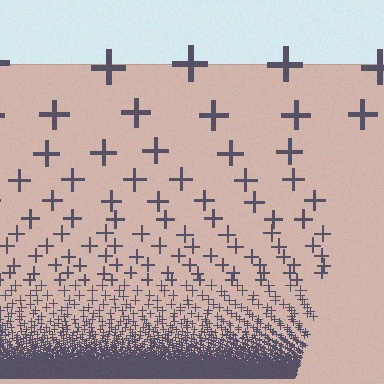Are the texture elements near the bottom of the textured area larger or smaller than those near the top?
Smaller. The gradient is inverted — elements near the bottom are smaller and denser.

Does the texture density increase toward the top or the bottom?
Density increases toward the bottom.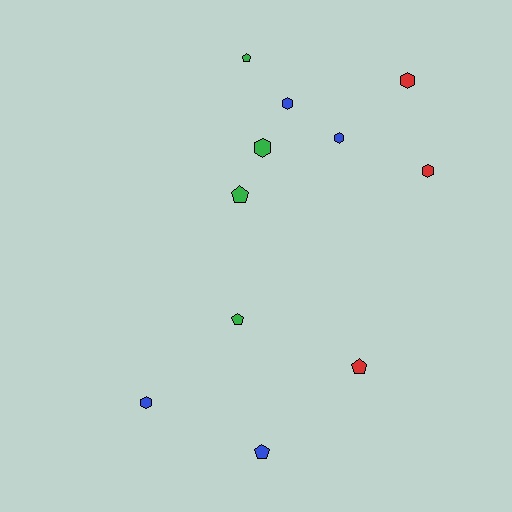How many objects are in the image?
There are 11 objects.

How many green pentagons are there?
There are 3 green pentagons.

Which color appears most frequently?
Green, with 4 objects.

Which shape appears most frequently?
Hexagon, with 6 objects.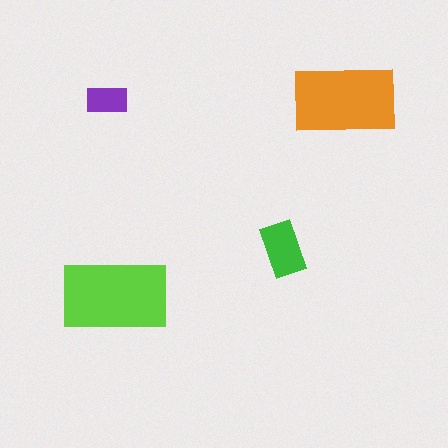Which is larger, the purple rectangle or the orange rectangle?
The orange one.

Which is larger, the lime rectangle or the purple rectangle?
The lime one.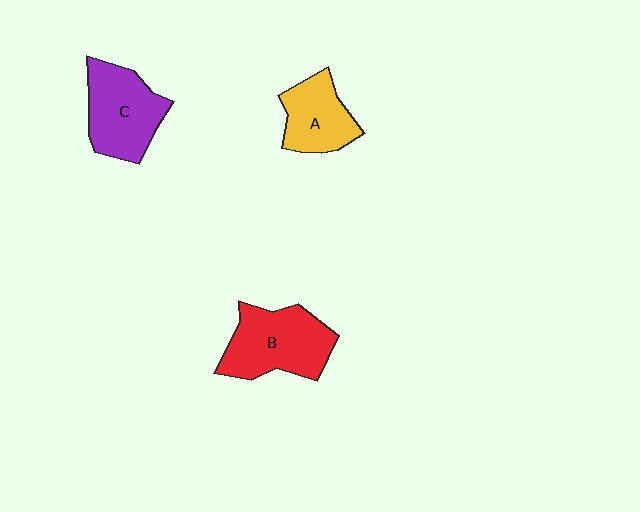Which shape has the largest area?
Shape B (red).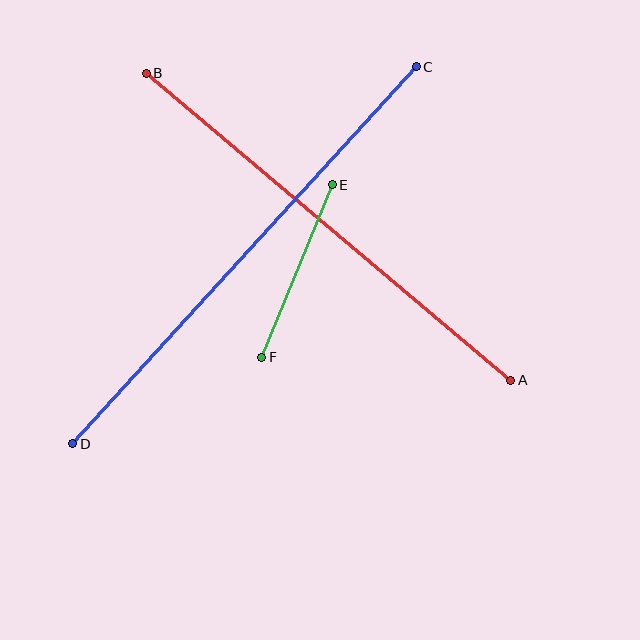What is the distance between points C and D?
The distance is approximately 510 pixels.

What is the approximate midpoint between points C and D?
The midpoint is at approximately (245, 255) pixels.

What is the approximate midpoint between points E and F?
The midpoint is at approximately (297, 271) pixels.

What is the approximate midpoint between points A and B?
The midpoint is at approximately (329, 227) pixels.